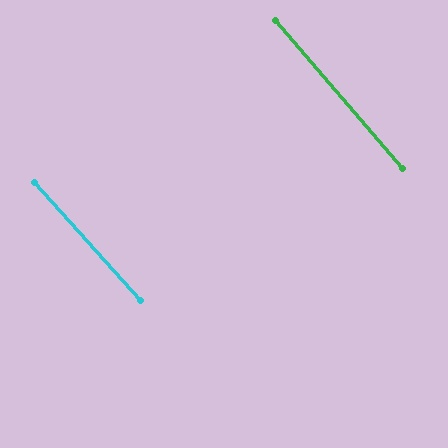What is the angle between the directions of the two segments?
Approximately 1 degree.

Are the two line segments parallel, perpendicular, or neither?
Parallel — their directions differ by only 1.1°.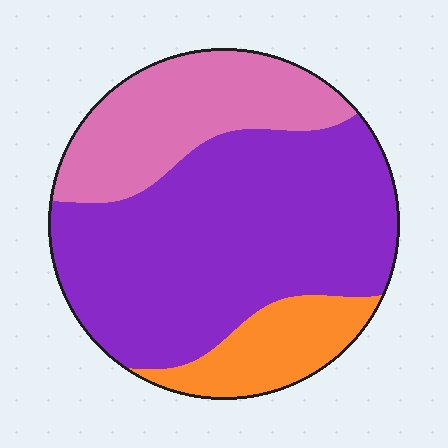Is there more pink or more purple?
Purple.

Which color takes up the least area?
Orange, at roughly 15%.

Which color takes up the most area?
Purple, at roughly 60%.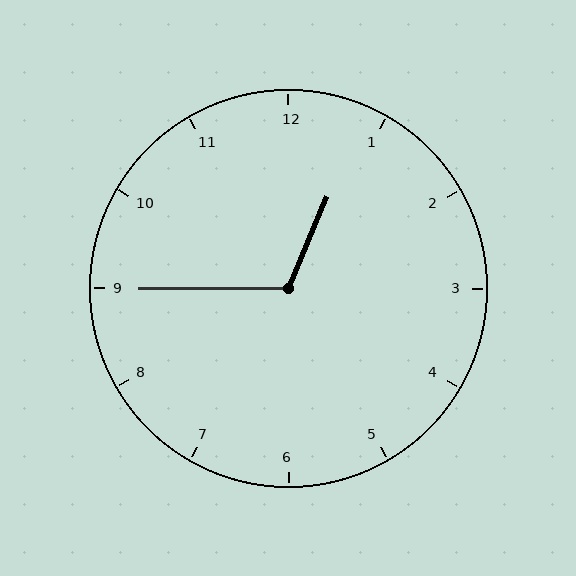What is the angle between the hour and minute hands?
Approximately 112 degrees.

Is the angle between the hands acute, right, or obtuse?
It is obtuse.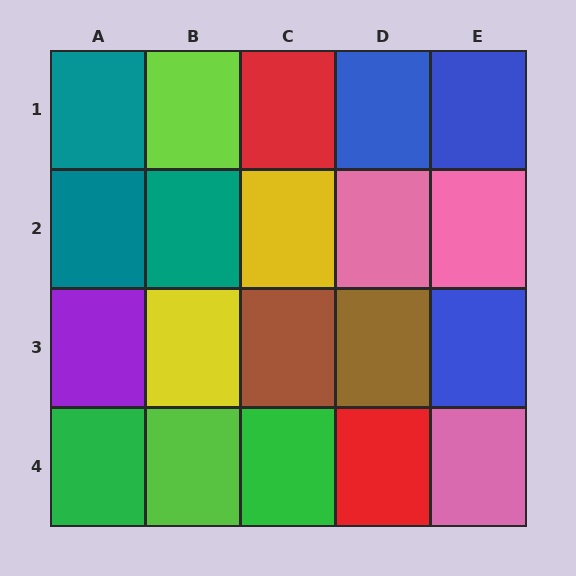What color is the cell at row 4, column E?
Pink.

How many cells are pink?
3 cells are pink.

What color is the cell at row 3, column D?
Brown.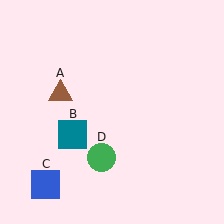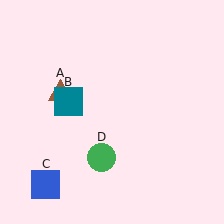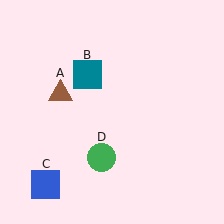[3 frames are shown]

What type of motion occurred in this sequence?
The teal square (object B) rotated clockwise around the center of the scene.